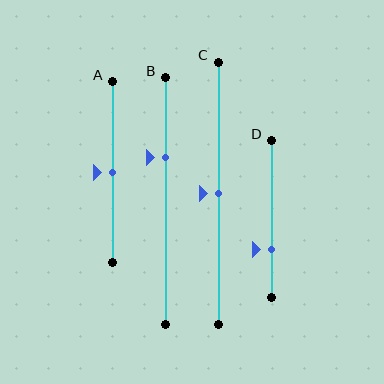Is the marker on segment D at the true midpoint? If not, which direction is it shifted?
No, the marker on segment D is shifted downward by about 20% of the segment length.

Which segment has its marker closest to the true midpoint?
Segment A has its marker closest to the true midpoint.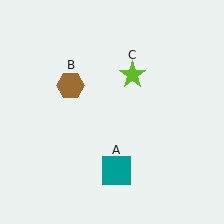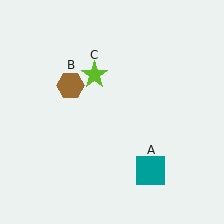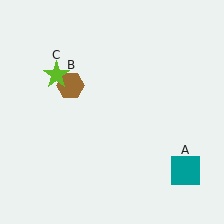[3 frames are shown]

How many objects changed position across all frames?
2 objects changed position: teal square (object A), lime star (object C).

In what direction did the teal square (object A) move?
The teal square (object A) moved right.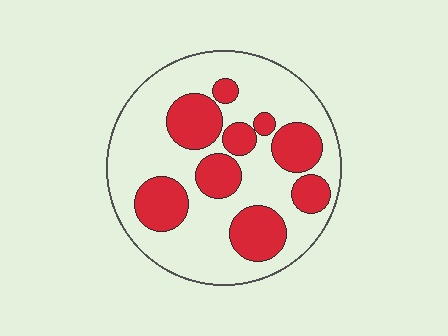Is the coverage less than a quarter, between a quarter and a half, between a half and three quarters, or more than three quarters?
Between a quarter and a half.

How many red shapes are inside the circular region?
9.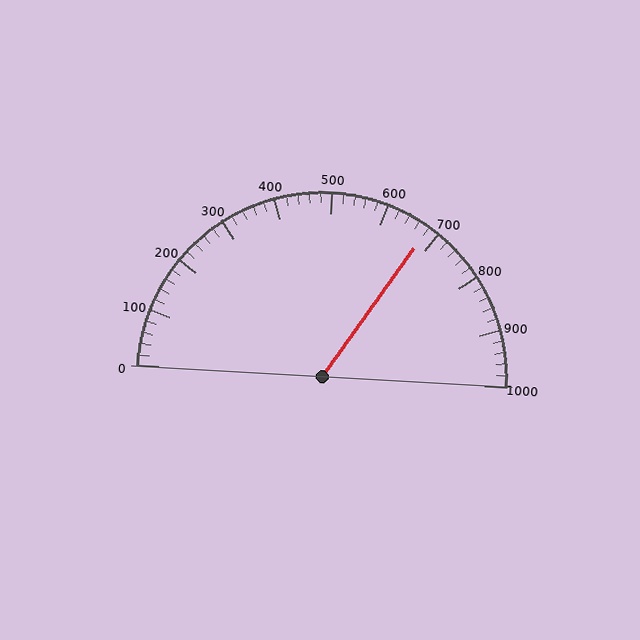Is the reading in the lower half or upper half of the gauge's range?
The reading is in the upper half of the range (0 to 1000).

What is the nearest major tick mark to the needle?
The nearest major tick mark is 700.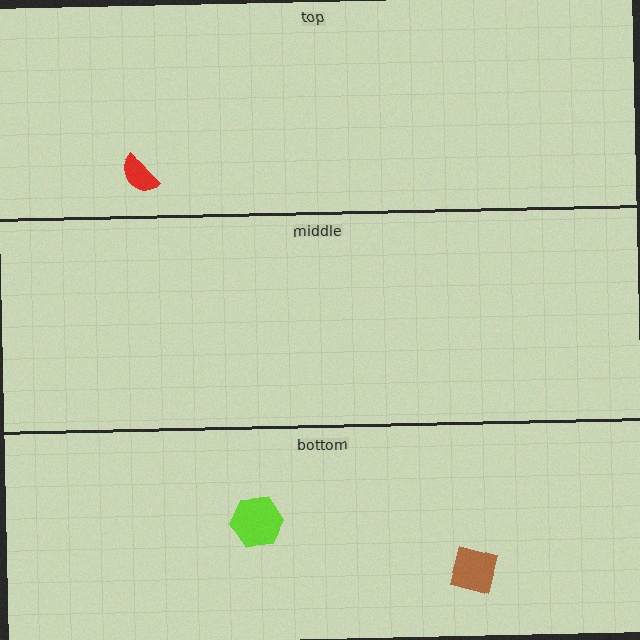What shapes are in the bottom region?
The brown square, the lime hexagon.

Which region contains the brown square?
The bottom region.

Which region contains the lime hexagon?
The bottom region.